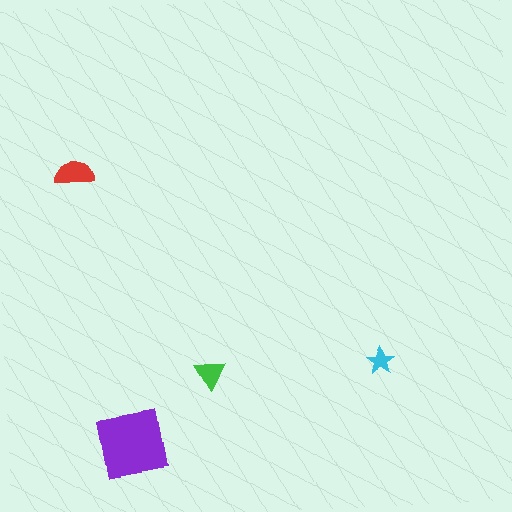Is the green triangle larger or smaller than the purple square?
Smaller.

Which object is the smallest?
The cyan star.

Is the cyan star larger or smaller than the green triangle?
Smaller.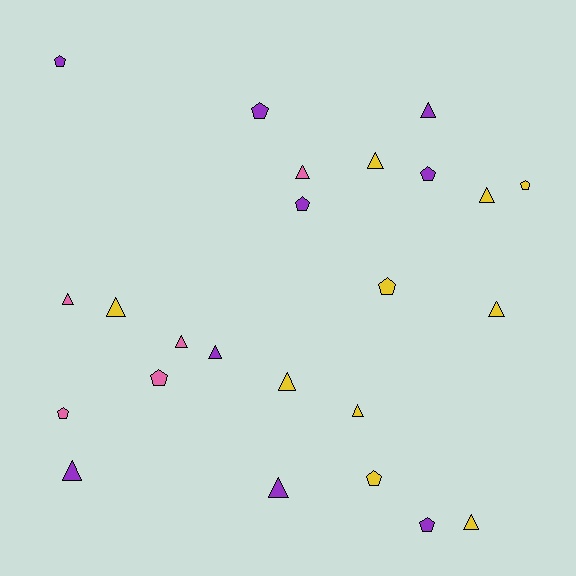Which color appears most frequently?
Yellow, with 10 objects.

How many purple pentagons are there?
There are 5 purple pentagons.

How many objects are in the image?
There are 24 objects.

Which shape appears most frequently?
Triangle, with 14 objects.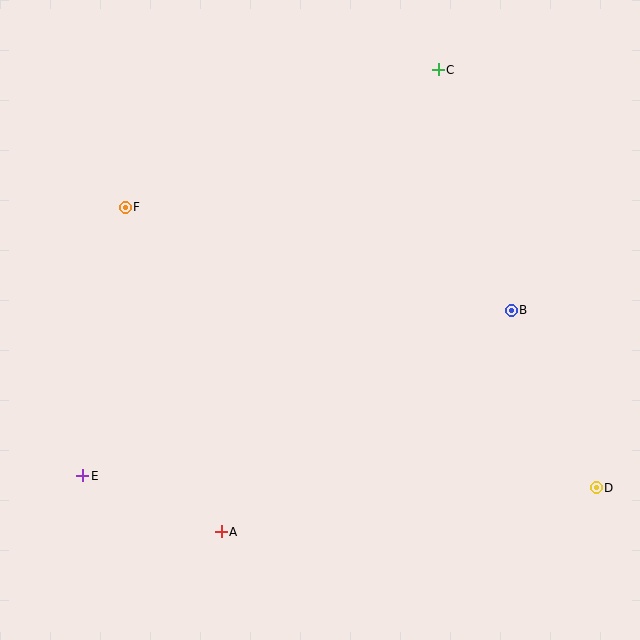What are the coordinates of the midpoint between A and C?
The midpoint between A and C is at (330, 301).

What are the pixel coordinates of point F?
Point F is at (125, 207).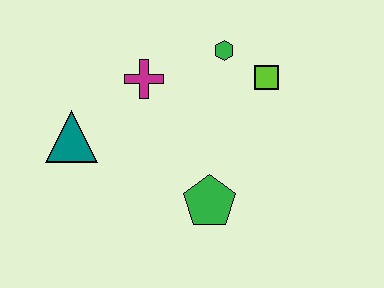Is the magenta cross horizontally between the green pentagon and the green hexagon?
No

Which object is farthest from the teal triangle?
The lime square is farthest from the teal triangle.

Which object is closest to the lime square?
The green hexagon is closest to the lime square.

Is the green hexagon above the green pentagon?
Yes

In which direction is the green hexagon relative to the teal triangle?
The green hexagon is to the right of the teal triangle.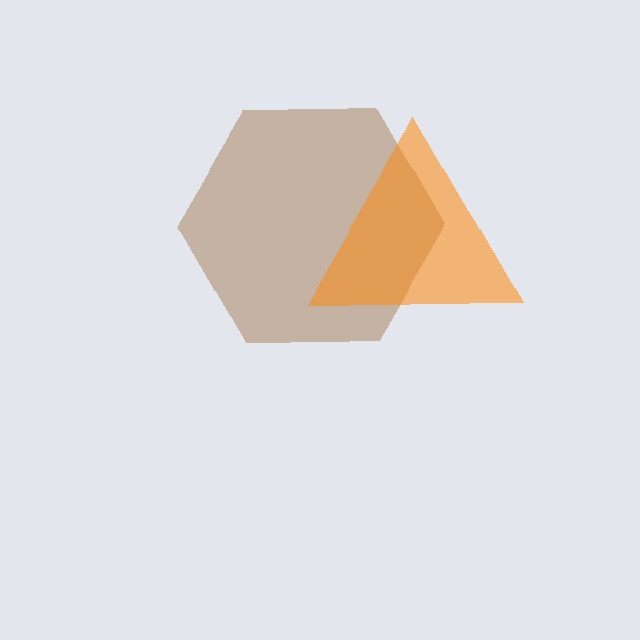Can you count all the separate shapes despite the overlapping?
Yes, there are 2 separate shapes.